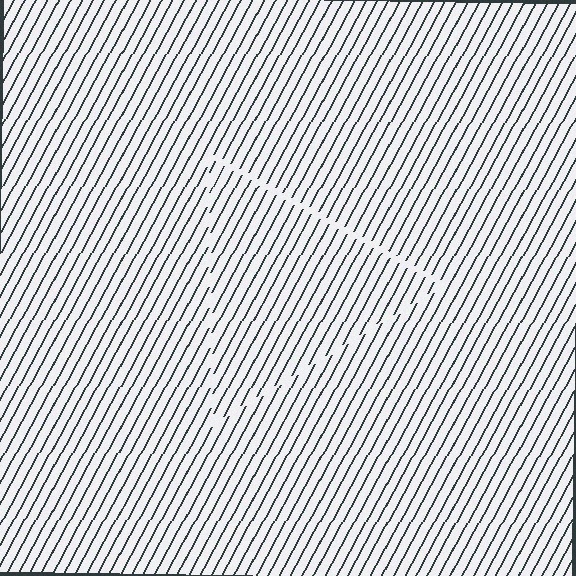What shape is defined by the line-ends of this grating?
An illusory triangle. The interior of the shape contains the same grating, shifted by half a period — the contour is defined by the phase discontinuity where line-ends from the inner and outer gratings abut.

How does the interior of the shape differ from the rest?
The interior of the shape contains the same grating, shifted by half a period — the contour is defined by the phase discontinuity where line-ends from the inner and outer gratings abut.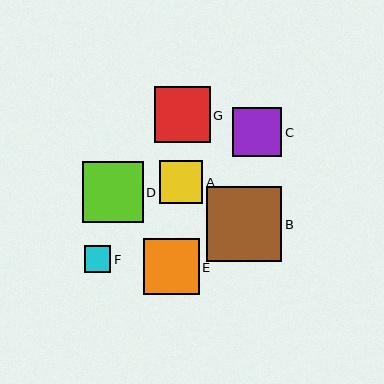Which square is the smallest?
Square F is the smallest with a size of approximately 27 pixels.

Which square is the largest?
Square B is the largest with a size of approximately 76 pixels.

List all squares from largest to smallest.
From largest to smallest: B, D, E, G, C, A, F.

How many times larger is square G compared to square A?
Square G is approximately 1.3 times the size of square A.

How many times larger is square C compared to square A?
Square C is approximately 1.1 times the size of square A.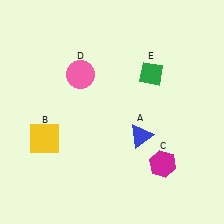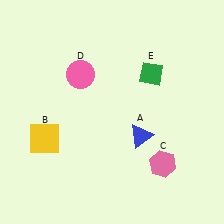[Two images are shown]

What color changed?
The hexagon (C) changed from magenta in Image 1 to pink in Image 2.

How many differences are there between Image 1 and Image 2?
There is 1 difference between the two images.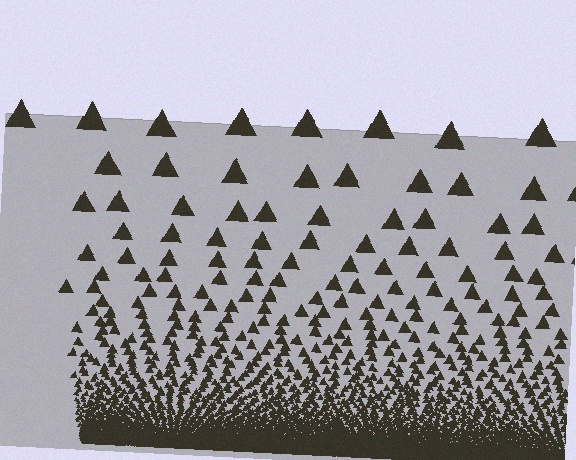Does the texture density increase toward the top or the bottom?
Density increases toward the bottom.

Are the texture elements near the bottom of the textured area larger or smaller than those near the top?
Smaller. The gradient is inverted — elements near the bottom are smaller and denser.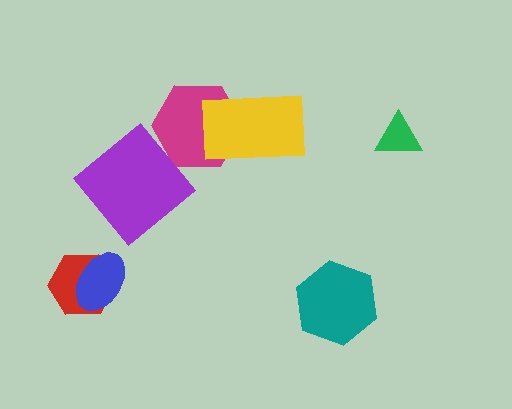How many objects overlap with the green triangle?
0 objects overlap with the green triangle.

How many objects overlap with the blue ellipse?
1 object overlaps with the blue ellipse.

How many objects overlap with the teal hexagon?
0 objects overlap with the teal hexagon.